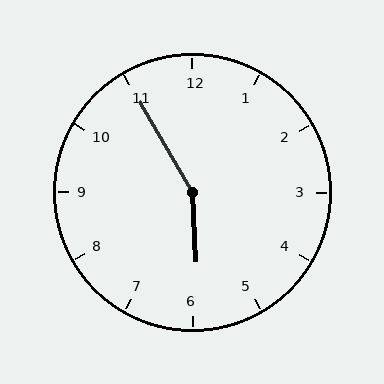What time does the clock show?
5:55.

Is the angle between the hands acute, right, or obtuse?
It is obtuse.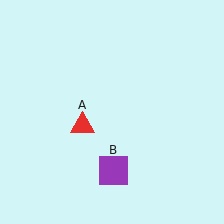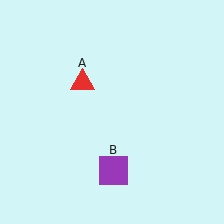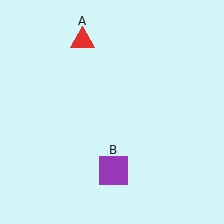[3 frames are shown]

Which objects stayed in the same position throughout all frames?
Purple square (object B) remained stationary.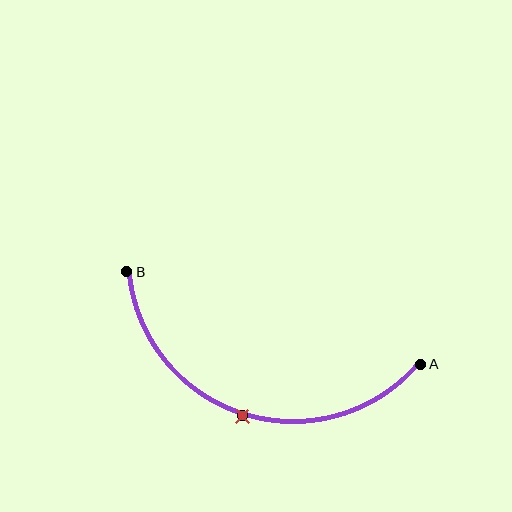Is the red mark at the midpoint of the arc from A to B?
Yes. The red mark lies on the arc at equal arc-length from both A and B — it is the arc midpoint.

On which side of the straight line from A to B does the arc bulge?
The arc bulges below the straight line connecting A and B.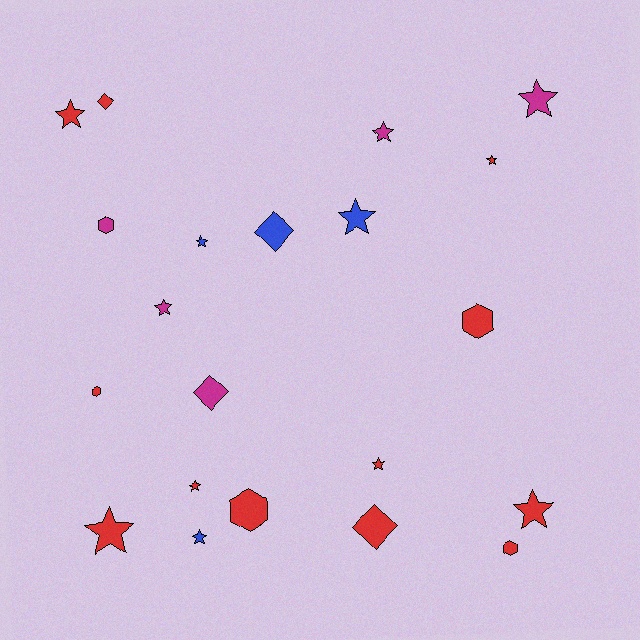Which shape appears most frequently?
Star, with 12 objects.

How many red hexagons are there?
There are 4 red hexagons.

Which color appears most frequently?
Red, with 12 objects.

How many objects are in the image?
There are 21 objects.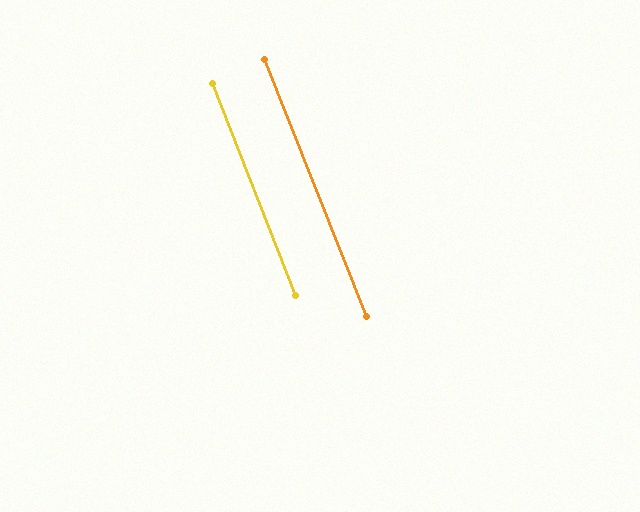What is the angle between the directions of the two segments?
Approximately 0 degrees.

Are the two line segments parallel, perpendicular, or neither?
Parallel — their directions differ by only 0.2°.